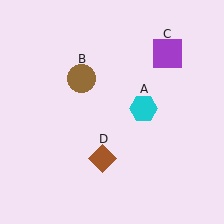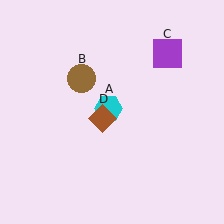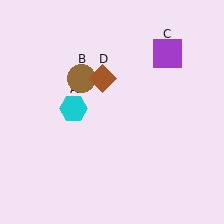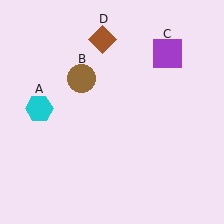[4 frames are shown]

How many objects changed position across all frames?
2 objects changed position: cyan hexagon (object A), brown diamond (object D).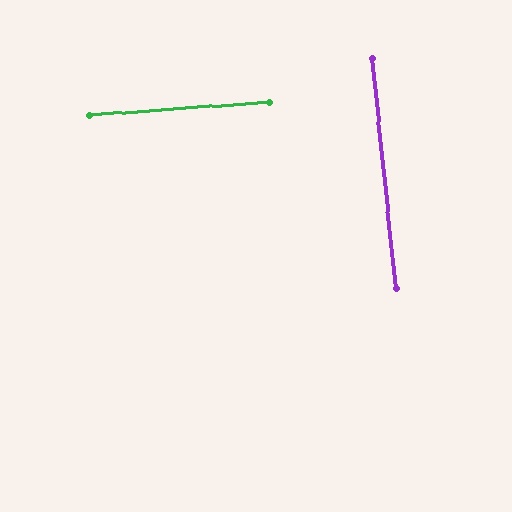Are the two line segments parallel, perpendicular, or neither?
Perpendicular — they meet at approximately 88°.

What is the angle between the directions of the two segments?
Approximately 88 degrees.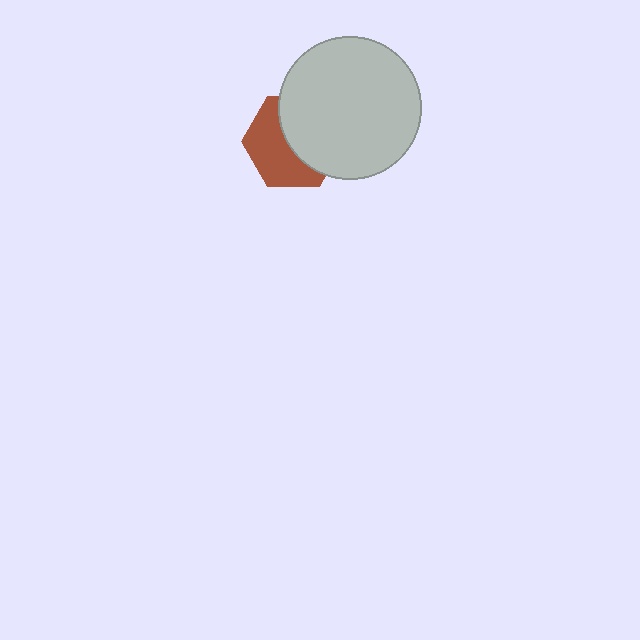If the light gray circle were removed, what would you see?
You would see the complete brown hexagon.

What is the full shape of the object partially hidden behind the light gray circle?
The partially hidden object is a brown hexagon.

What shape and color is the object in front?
The object in front is a light gray circle.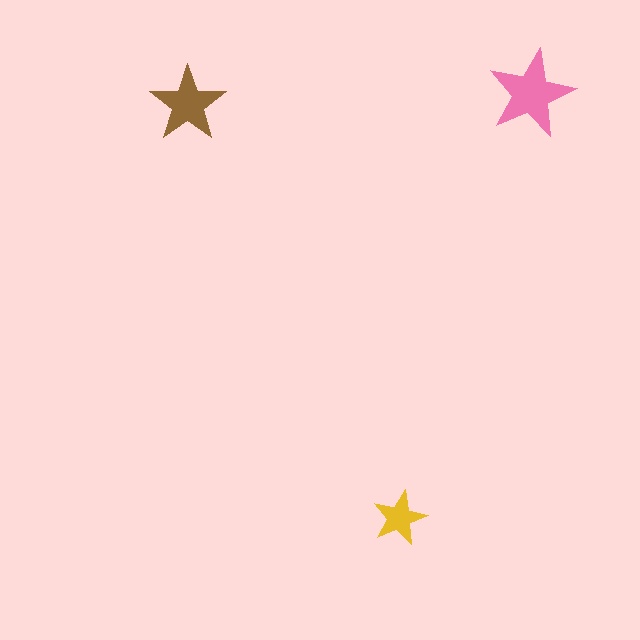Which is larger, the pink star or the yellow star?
The pink one.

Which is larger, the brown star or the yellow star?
The brown one.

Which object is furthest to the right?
The pink star is rightmost.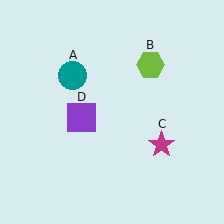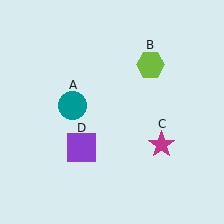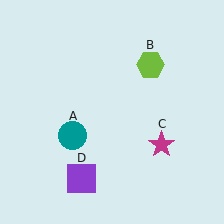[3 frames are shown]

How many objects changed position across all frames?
2 objects changed position: teal circle (object A), purple square (object D).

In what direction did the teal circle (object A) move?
The teal circle (object A) moved down.